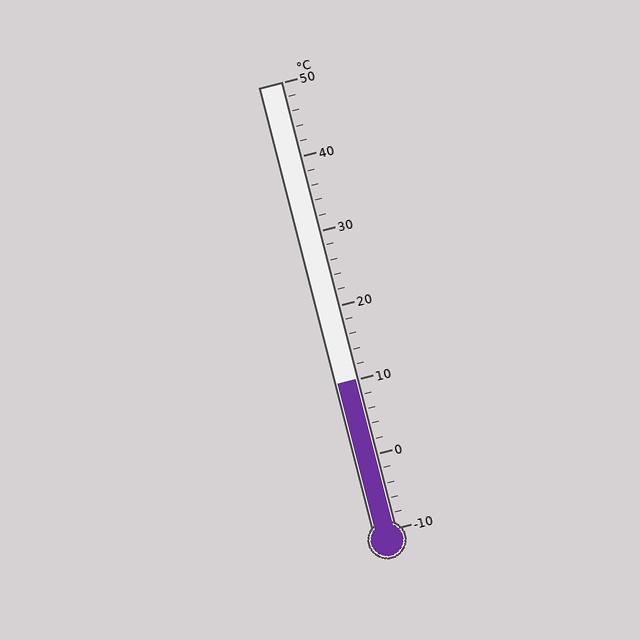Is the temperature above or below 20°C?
The temperature is below 20°C.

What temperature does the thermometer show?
The thermometer shows approximately 10°C.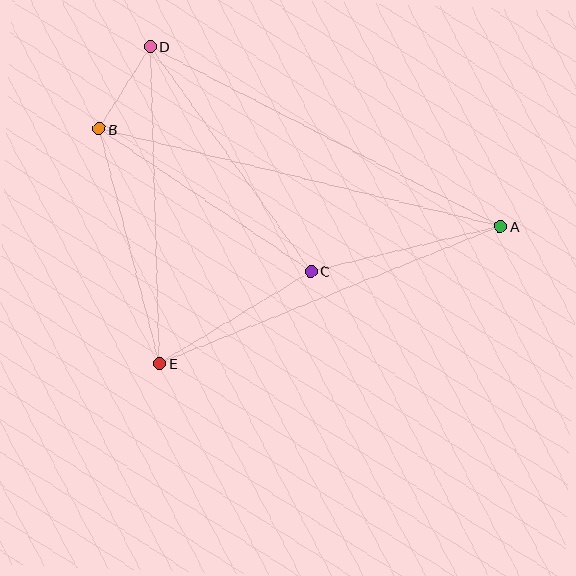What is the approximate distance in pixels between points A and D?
The distance between A and D is approximately 394 pixels.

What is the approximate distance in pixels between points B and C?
The distance between B and C is approximately 255 pixels.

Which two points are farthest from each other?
Points A and B are farthest from each other.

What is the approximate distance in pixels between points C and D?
The distance between C and D is approximately 276 pixels.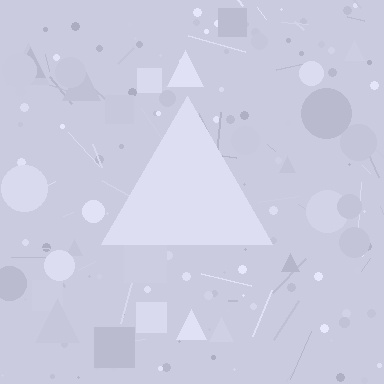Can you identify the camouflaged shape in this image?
The camouflaged shape is a triangle.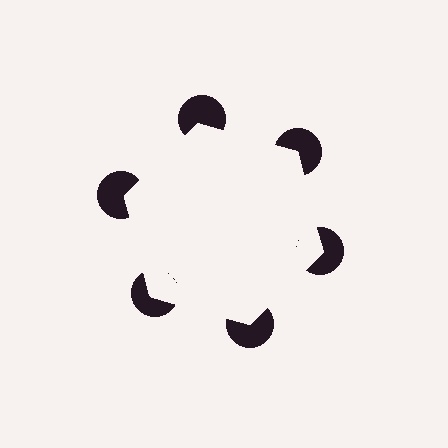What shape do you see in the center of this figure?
An illusory hexagon — its edges are inferred from the aligned wedge cuts in the pac-man discs, not physically drawn.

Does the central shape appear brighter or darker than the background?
It typically appears slightly brighter than the background, even though no actual brightness change is drawn.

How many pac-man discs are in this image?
There are 6 — one at each vertex of the illusory hexagon.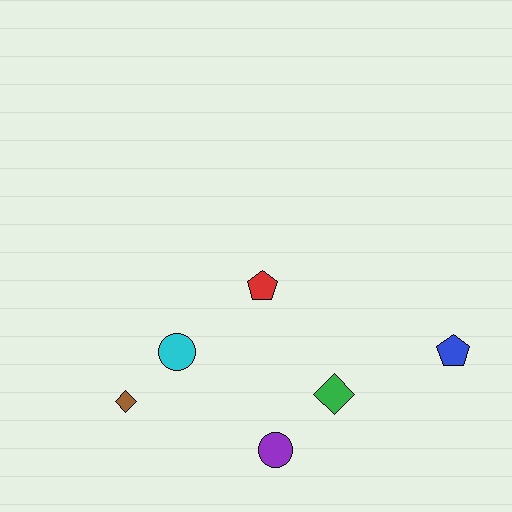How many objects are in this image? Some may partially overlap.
There are 6 objects.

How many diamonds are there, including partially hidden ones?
There are 2 diamonds.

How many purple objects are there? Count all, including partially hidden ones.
There is 1 purple object.